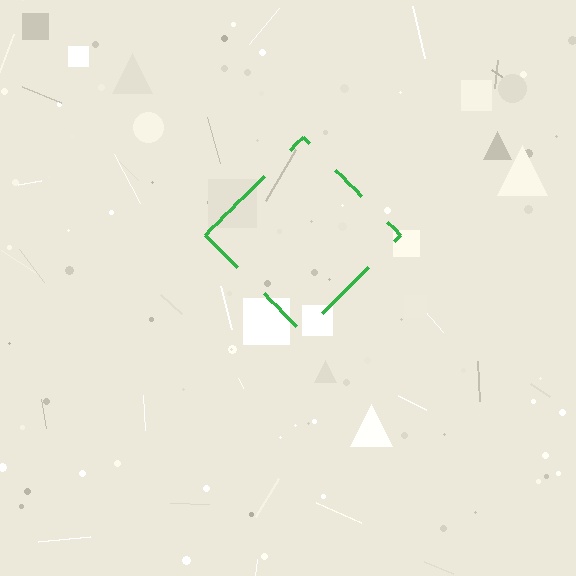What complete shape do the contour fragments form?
The contour fragments form a diamond.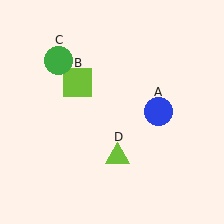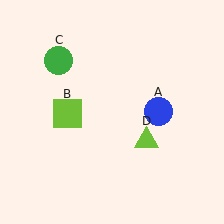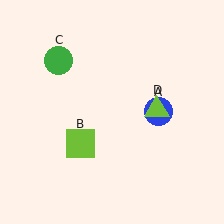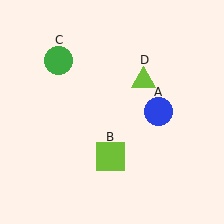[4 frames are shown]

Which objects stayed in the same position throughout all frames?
Blue circle (object A) and green circle (object C) remained stationary.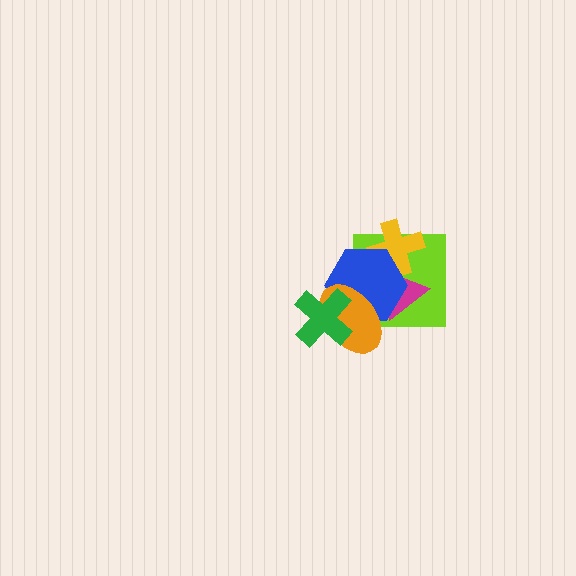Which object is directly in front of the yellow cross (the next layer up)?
The magenta triangle is directly in front of the yellow cross.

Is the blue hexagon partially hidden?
Yes, it is partially covered by another shape.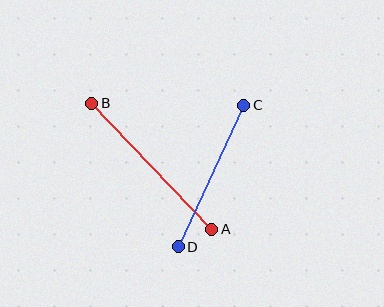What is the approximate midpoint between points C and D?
The midpoint is at approximately (211, 176) pixels.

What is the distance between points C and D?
The distance is approximately 156 pixels.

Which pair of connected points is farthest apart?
Points A and B are farthest apart.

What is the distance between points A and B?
The distance is approximately 174 pixels.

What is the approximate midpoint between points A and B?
The midpoint is at approximately (152, 166) pixels.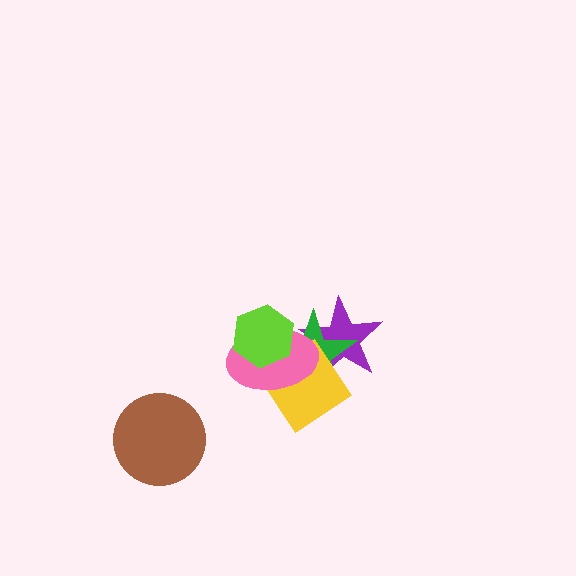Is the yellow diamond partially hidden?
Yes, it is partially covered by another shape.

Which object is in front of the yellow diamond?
The pink ellipse is in front of the yellow diamond.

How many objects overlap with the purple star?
3 objects overlap with the purple star.